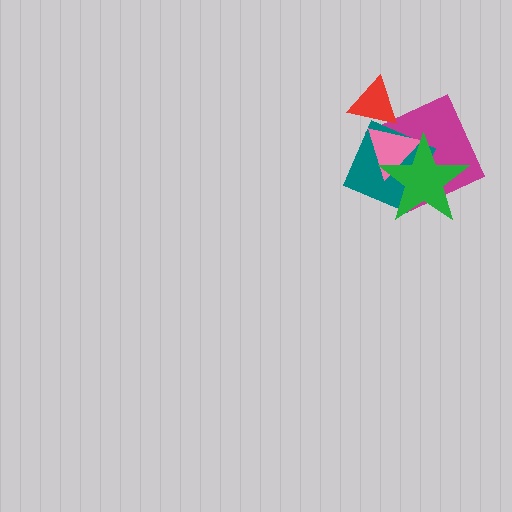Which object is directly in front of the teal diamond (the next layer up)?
The red triangle is directly in front of the teal diamond.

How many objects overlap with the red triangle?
2 objects overlap with the red triangle.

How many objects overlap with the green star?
3 objects overlap with the green star.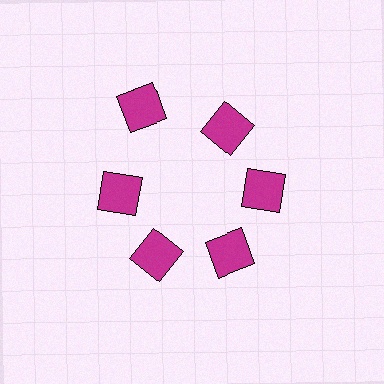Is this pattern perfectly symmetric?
No. The 6 magenta squares are arranged in a ring, but one element near the 11 o'clock position is pushed outward from the center, breaking the 6-fold rotational symmetry.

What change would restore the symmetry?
The symmetry would be restored by moving it inward, back onto the ring so that all 6 squares sit at equal angles and equal distance from the center.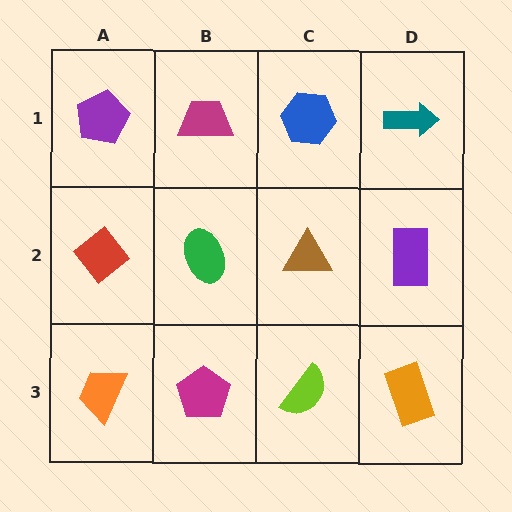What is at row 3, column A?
An orange trapezoid.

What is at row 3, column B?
A magenta pentagon.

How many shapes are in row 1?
4 shapes.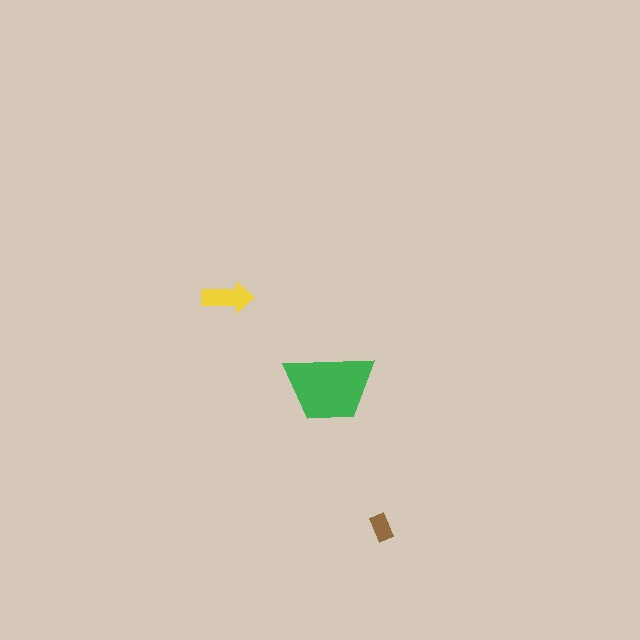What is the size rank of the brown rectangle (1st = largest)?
3rd.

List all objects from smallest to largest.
The brown rectangle, the yellow arrow, the green trapezoid.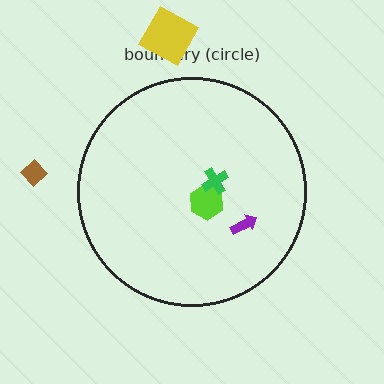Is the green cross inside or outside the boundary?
Inside.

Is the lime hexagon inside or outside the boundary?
Inside.